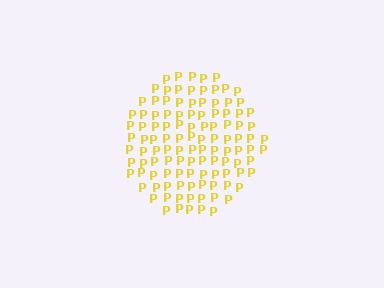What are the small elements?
The small elements are letter P's.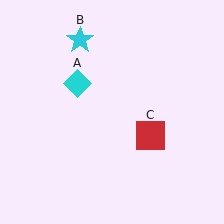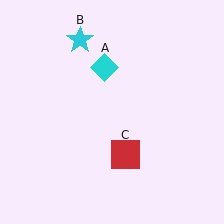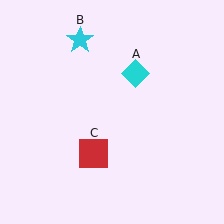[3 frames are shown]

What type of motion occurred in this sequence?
The cyan diamond (object A), red square (object C) rotated clockwise around the center of the scene.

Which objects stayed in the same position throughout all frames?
Cyan star (object B) remained stationary.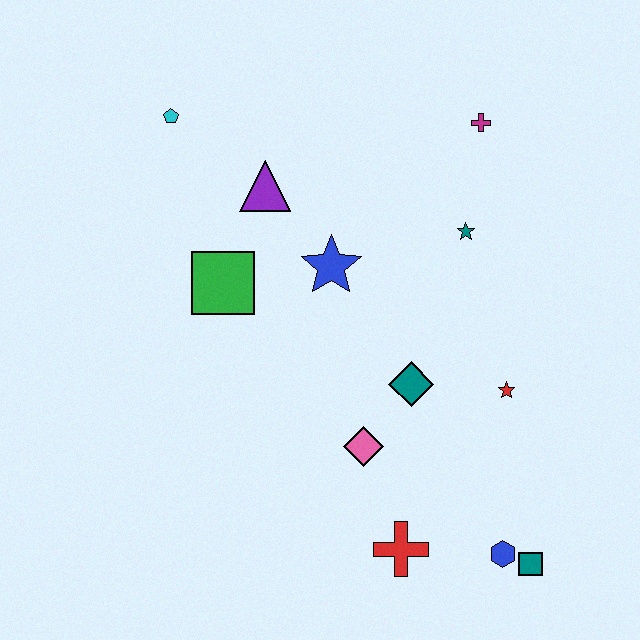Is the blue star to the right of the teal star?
No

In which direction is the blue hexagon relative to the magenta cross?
The blue hexagon is below the magenta cross.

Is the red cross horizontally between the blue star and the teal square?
Yes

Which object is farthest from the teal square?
The cyan pentagon is farthest from the teal square.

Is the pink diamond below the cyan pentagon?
Yes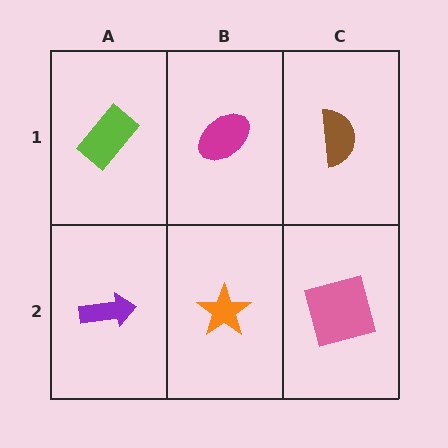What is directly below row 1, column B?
An orange star.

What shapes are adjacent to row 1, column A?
A purple arrow (row 2, column A), a magenta ellipse (row 1, column B).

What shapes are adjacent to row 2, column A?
A lime rectangle (row 1, column A), an orange star (row 2, column B).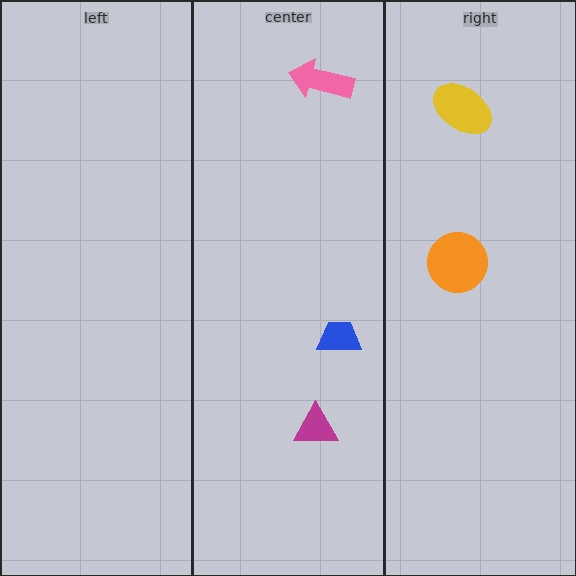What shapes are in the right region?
The yellow ellipse, the orange circle.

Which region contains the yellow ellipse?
The right region.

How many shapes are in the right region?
2.